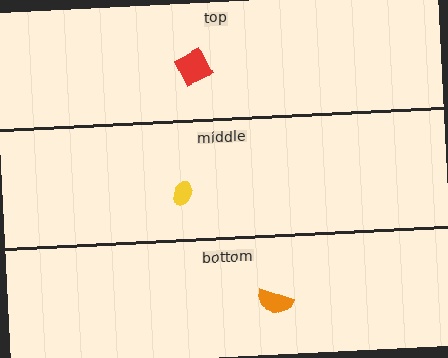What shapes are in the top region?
The red square.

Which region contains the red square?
The top region.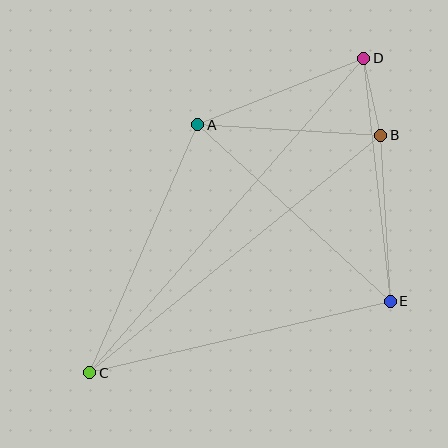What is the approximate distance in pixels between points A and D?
The distance between A and D is approximately 179 pixels.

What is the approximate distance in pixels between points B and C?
The distance between B and C is approximately 375 pixels.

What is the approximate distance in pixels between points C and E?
The distance between C and E is approximately 309 pixels.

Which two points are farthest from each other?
Points C and D are farthest from each other.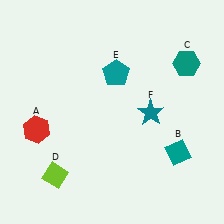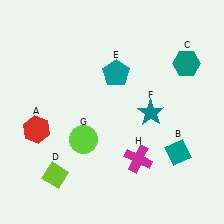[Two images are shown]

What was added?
A lime circle (G), a magenta cross (H) were added in Image 2.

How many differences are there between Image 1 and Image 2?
There are 2 differences between the two images.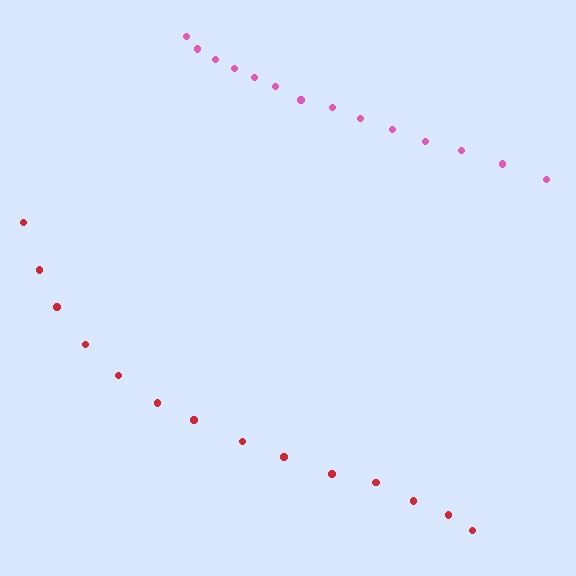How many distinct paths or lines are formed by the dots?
There are 2 distinct paths.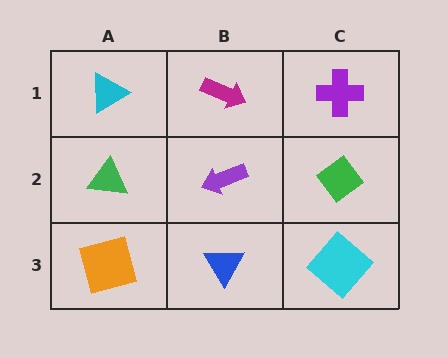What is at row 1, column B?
A magenta arrow.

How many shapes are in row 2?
3 shapes.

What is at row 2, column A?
A green triangle.